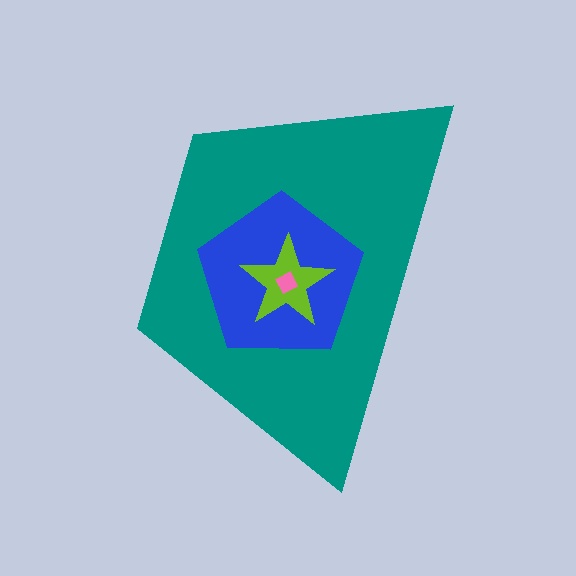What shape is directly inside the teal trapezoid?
The blue pentagon.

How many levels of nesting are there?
4.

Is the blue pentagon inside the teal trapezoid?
Yes.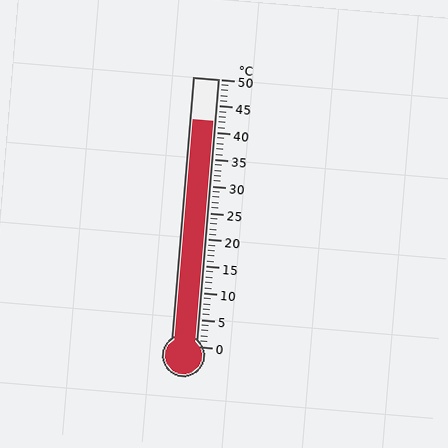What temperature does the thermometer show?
The thermometer shows approximately 42°C.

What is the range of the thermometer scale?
The thermometer scale ranges from 0°C to 50°C.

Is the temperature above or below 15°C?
The temperature is above 15°C.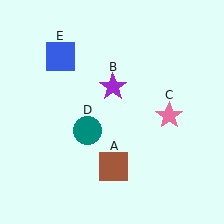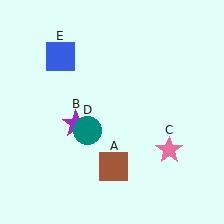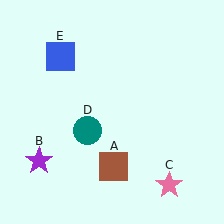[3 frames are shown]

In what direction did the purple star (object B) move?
The purple star (object B) moved down and to the left.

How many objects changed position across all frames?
2 objects changed position: purple star (object B), pink star (object C).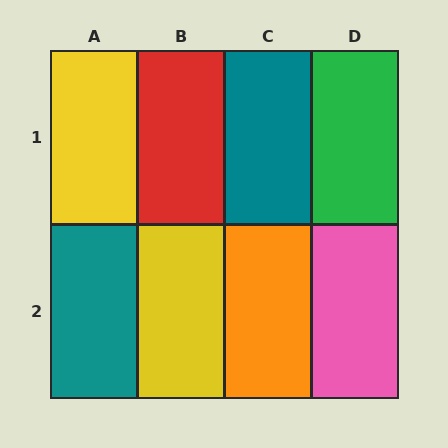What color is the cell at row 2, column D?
Pink.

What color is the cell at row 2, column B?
Yellow.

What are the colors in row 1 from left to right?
Yellow, red, teal, green.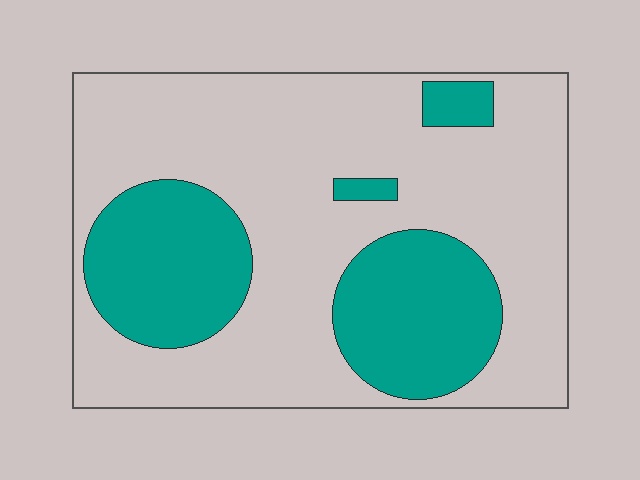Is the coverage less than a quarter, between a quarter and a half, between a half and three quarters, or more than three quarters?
Between a quarter and a half.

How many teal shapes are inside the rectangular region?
4.